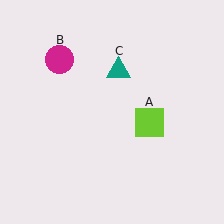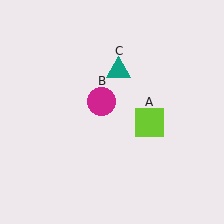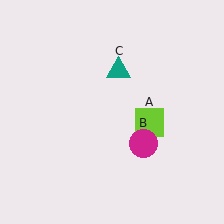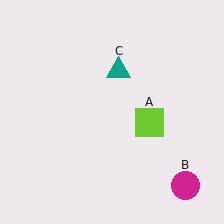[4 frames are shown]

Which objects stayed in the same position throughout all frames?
Lime square (object A) and teal triangle (object C) remained stationary.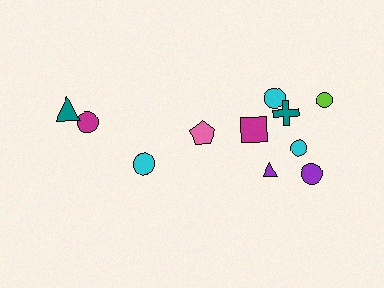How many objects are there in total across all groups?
There are 11 objects.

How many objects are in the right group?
There are 7 objects.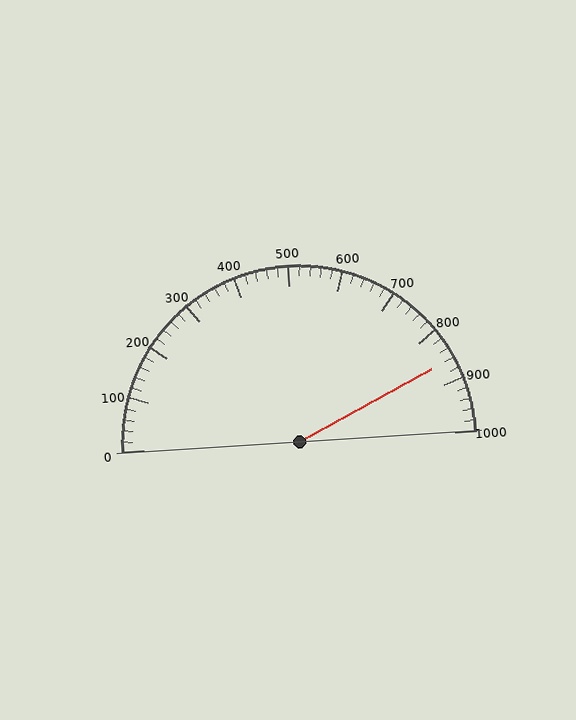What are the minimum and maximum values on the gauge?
The gauge ranges from 0 to 1000.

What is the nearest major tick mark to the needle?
The nearest major tick mark is 900.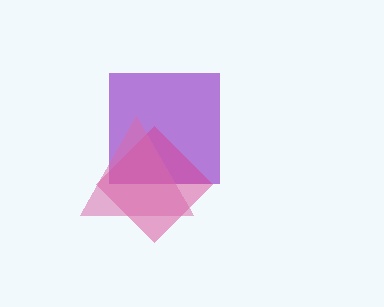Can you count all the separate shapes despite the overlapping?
Yes, there are 3 separate shapes.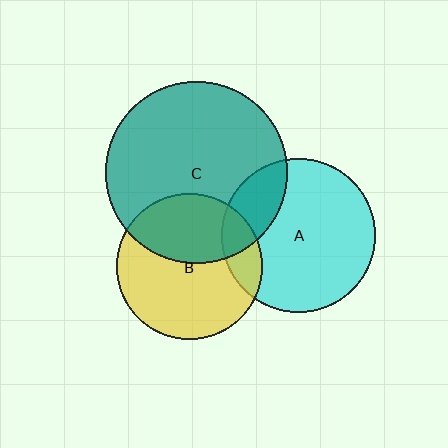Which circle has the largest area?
Circle C (teal).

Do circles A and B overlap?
Yes.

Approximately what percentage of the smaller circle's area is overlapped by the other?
Approximately 15%.